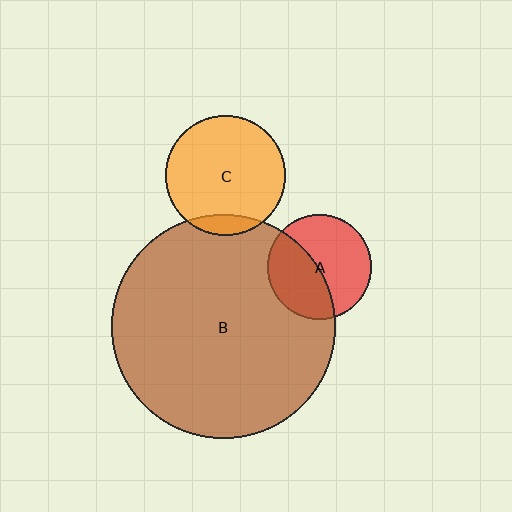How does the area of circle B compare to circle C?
Approximately 3.5 times.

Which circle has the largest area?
Circle B (brown).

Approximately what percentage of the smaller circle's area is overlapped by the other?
Approximately 45%.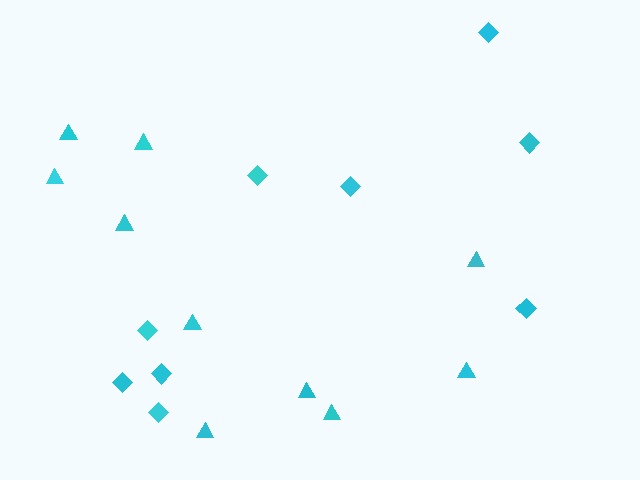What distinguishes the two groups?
There are 2 groups: one group of diamonds (9) and one group of triangles (10).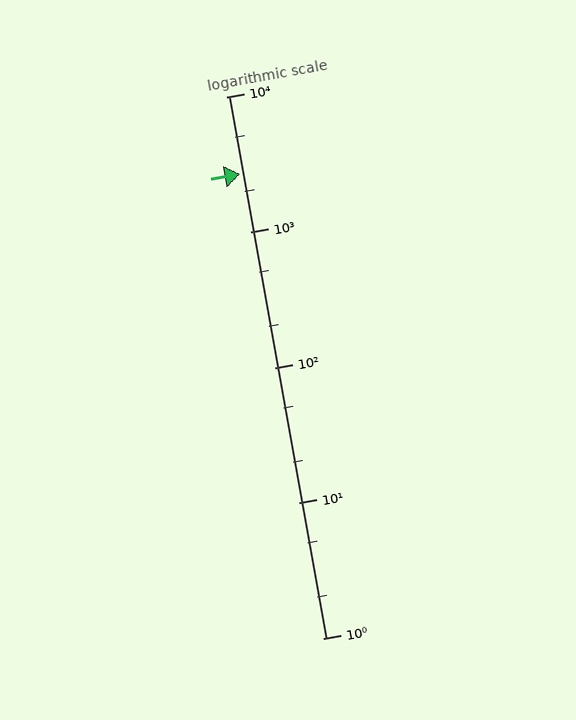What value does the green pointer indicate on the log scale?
The pointer indicates approximately 2700.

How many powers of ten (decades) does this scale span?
The scale spans 4 decades, from 1 to 10000.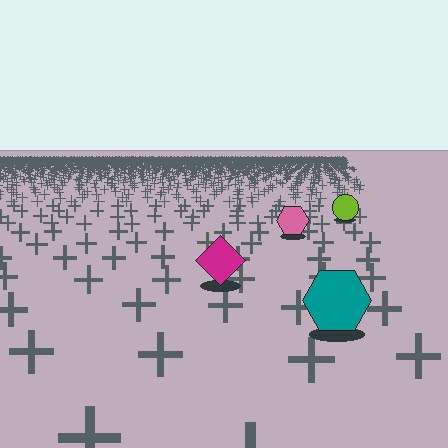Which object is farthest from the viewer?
The lime circle is farthest from the viewer. It appears smaller and the ground texture around it is denser.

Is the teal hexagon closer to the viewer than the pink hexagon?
Yes. The teal hexagon is closer — you can tell from the texture gradient: the ground texture is coarser near it.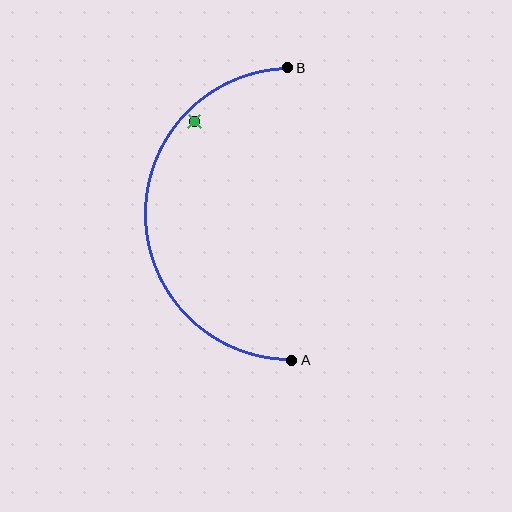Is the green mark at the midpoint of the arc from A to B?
No — the green mark does not lie on the arc at all. It sits slightly inside the curve.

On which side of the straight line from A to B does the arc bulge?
The arc bulges to the left of the straight line connecting A and B.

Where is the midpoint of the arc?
The arc midpoint is the point on the curve farthest from the straight line joining A and B. It sits to the left of that line.